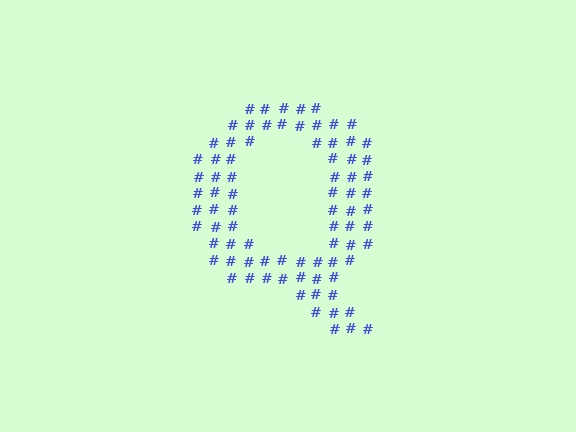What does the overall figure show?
The overall figure shows the letter Q.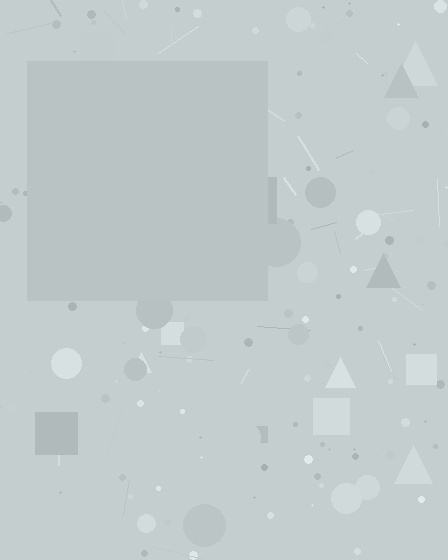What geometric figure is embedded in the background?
A square is embedded in the background.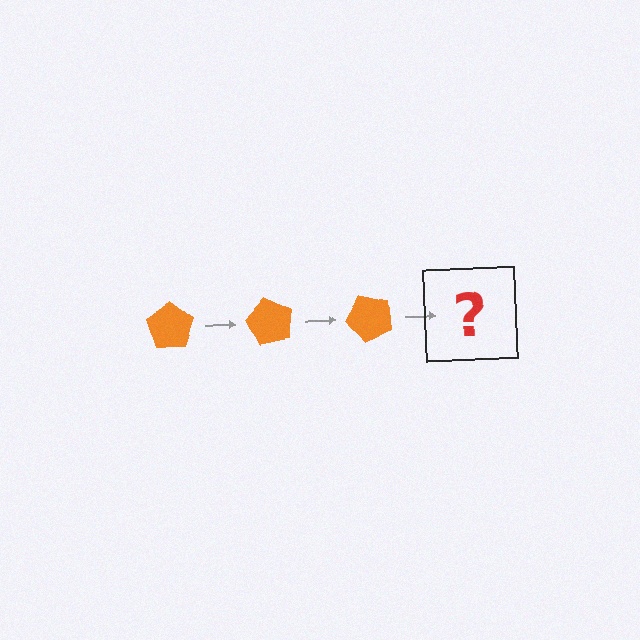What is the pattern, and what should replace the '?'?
The pattern is that the pentagon rotates 60 degrees each step. The '?' should be an orange pentagon rotated 180 degrees.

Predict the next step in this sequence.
The next step is an orange pentagon rotated 180 degrees.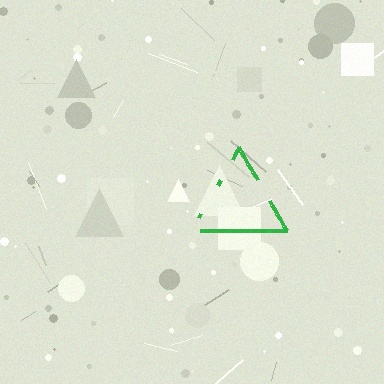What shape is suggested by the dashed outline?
The dashed outline suggests a triangle.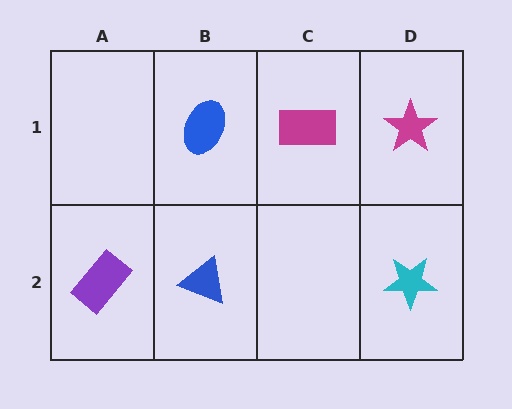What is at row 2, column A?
A purple rectangle.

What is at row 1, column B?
A blue ellipse.